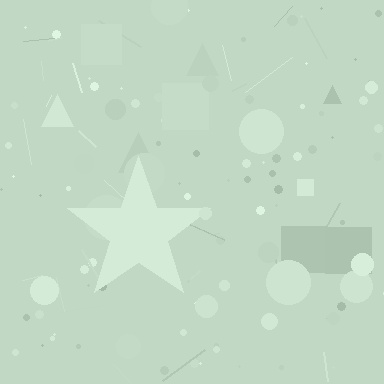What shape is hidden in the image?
A star is hidden in the image.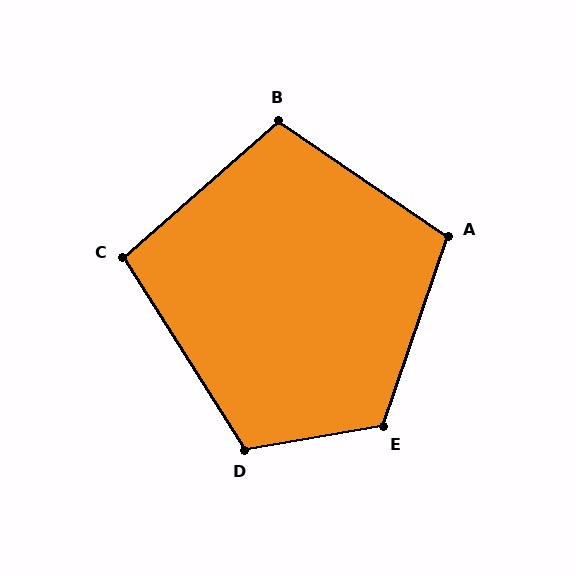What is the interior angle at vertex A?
Approximately 106 degrees (obtuse).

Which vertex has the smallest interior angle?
C, at approximately 99 degrees.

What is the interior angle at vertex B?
Approximately 104 degrees (obtuse).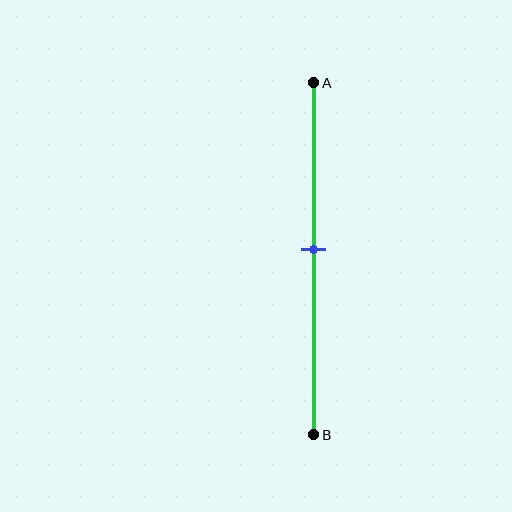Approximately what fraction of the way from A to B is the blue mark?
The blue mark is approximately 45% of the way from A to B.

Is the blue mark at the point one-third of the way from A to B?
No, the mark is at about 45% from A, not at the 33% one-third point.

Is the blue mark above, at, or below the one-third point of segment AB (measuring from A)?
The blue mark is below the one-third point of segment AB.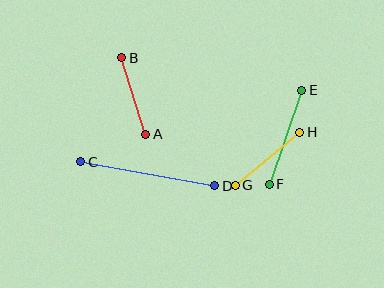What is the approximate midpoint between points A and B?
The midpoint is at approximately (134, 96) pixels.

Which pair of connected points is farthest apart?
Points C and D are farthest apart.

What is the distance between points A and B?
The distance is approximately 81 pixels.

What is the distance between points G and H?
The distance is approximately 83 pixels.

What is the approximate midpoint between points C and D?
The midpoint is at approximately (148, 174) pixels.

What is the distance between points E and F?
The distance is approximately 100 pixels.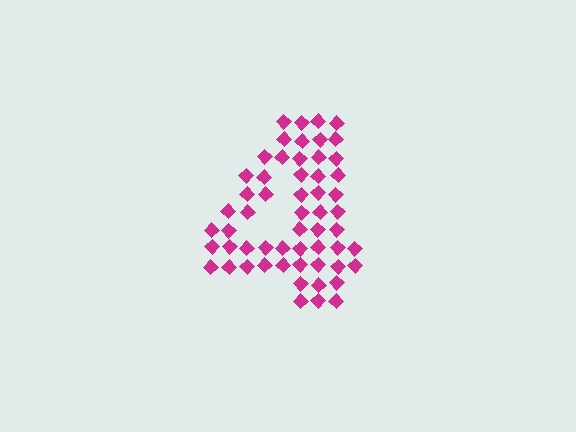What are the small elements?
The small elements are diamonds.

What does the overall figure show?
The overall figure shows the digit 4.